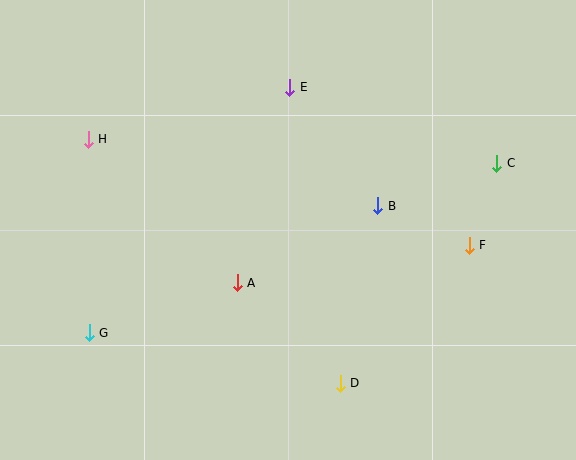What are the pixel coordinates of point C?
Point C is at (497, 163).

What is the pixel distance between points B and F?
The distance between B and F is 100 pixels.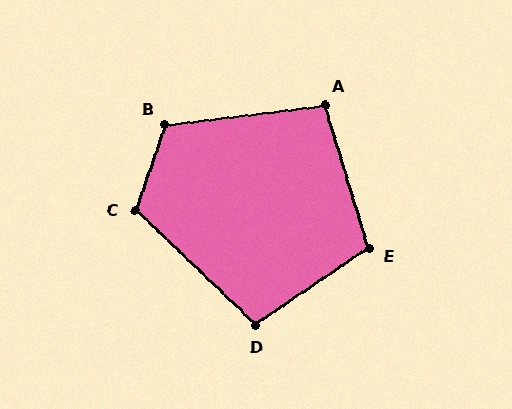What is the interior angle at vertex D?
Approximately 102 degrees (obtuse).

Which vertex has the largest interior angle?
B, at approximately 116 degrees.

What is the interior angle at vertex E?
Approximately 107 degrees (obtuse).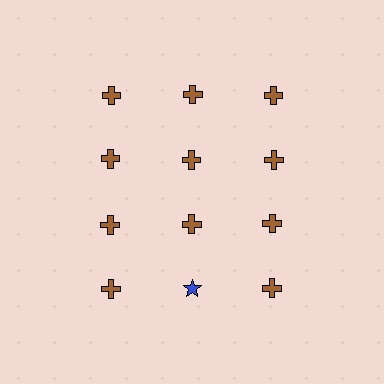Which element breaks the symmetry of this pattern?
The blue star in the fourth row, second from left column breaks the symmetry. All other shapes are brown crosses.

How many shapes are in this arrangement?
There are 12 shapes arranged in a grid pattern.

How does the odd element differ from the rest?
It differs in both color (blue instead of brown) and shape (star instead of cross).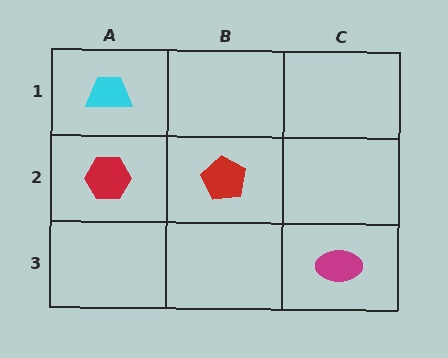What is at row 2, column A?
A red hexagon.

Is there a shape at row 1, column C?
No, that cell is empty.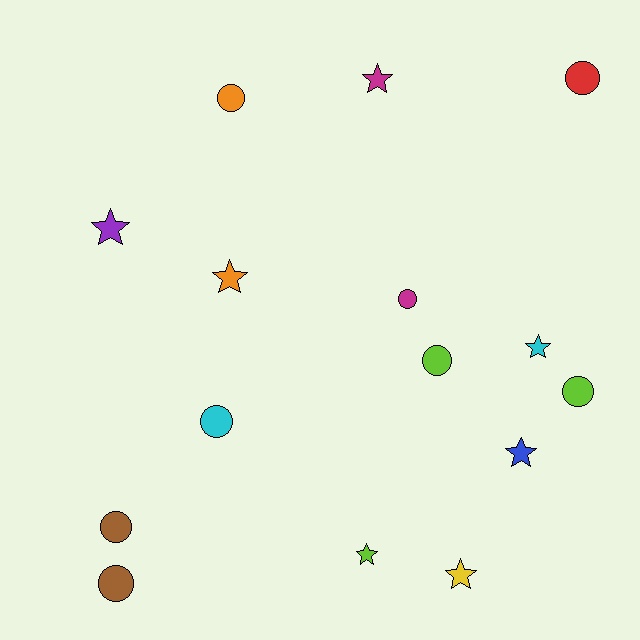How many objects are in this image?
There are 15 objects.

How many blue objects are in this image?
There is 1 blue object.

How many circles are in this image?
There are 8 circles.